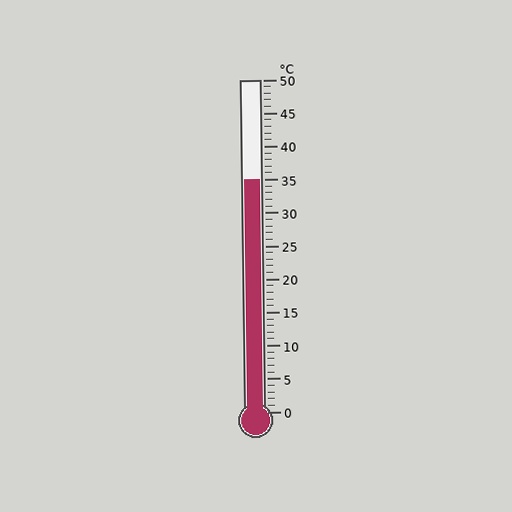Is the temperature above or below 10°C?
The temperature is above 10°C.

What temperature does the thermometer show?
The thermometer shows approximately 35°C.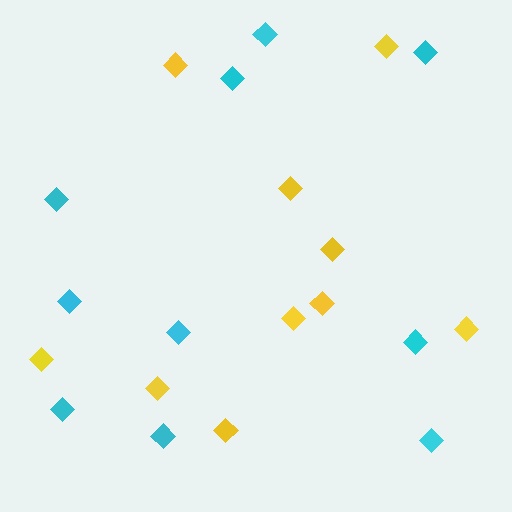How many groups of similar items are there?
There are 2 groups: one group of yellow diamonds (10) and one group of cyan diamonds (10).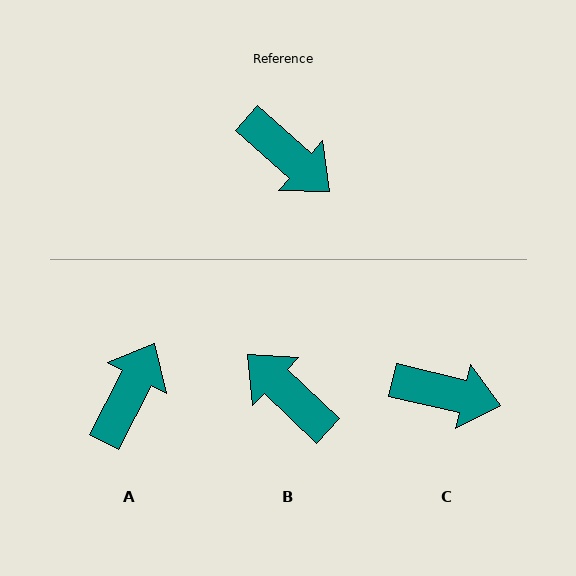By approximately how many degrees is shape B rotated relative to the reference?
Approximately 178 degrees counter-clockwise.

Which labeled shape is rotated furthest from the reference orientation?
B, about 178 degrees away.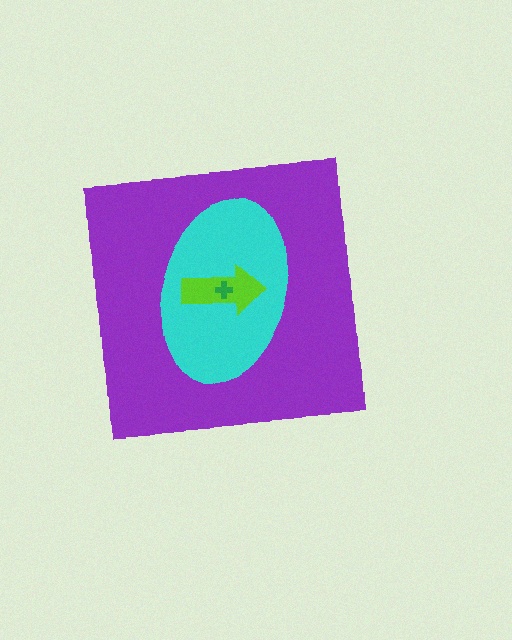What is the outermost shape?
The purple square.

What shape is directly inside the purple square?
The cyan ellipse.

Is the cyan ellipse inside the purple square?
Yes.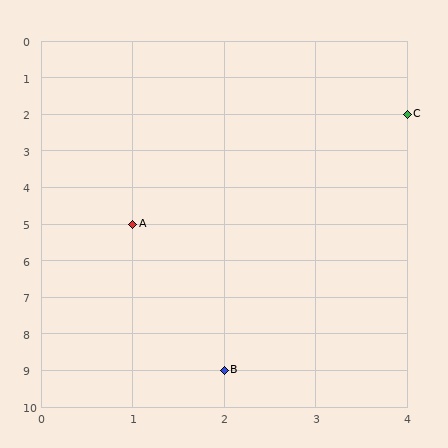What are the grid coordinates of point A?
Point A is at grid coordinates (1, 5).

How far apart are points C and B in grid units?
Points C and B are 2 columns and 7 rows apart (about 7.3 grid units diagonally).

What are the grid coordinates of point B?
Point B is at grid coordinates (2, 9).